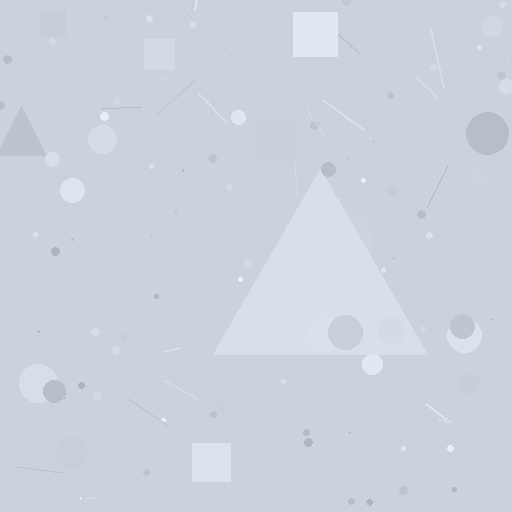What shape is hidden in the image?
A triangle is hidden in the image.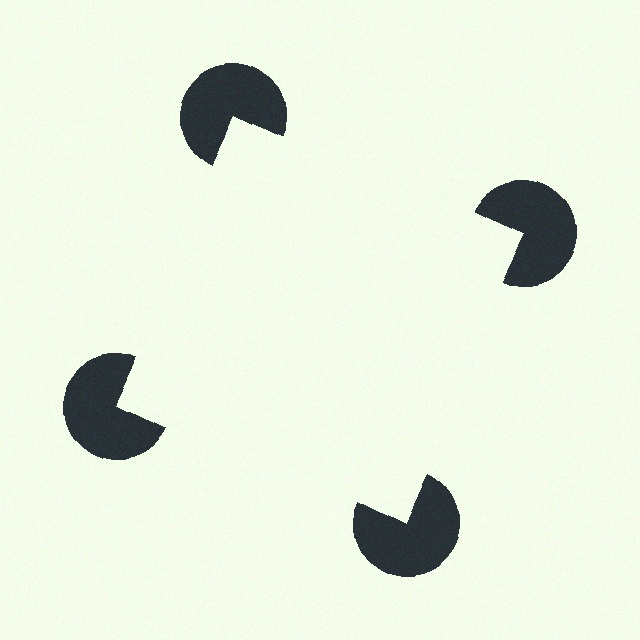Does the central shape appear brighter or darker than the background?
It typically appears slightly brighter than the background, even though no actual brightness change is drawn.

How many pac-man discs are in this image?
There are 4 — one at each vertex of the illusory square.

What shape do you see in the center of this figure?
An illusory square — its edges are inferred from the aligned wedge cuts in the pac-man discs, not physically drawn.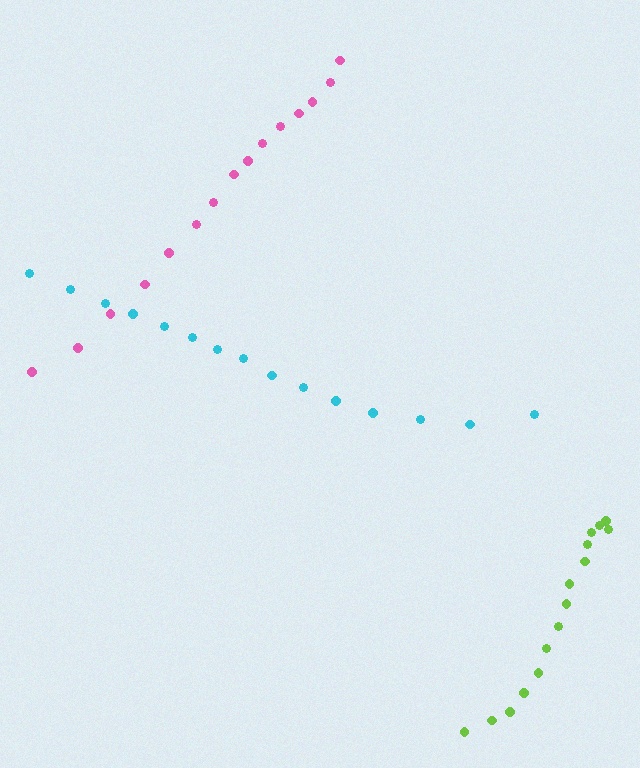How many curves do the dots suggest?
There are 3 distinct paths.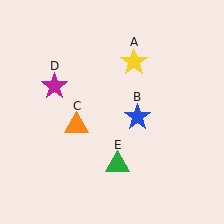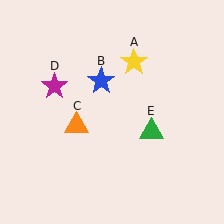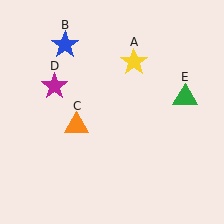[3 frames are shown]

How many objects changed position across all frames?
2 objects changed position: blue star (object B), green triangle (object E).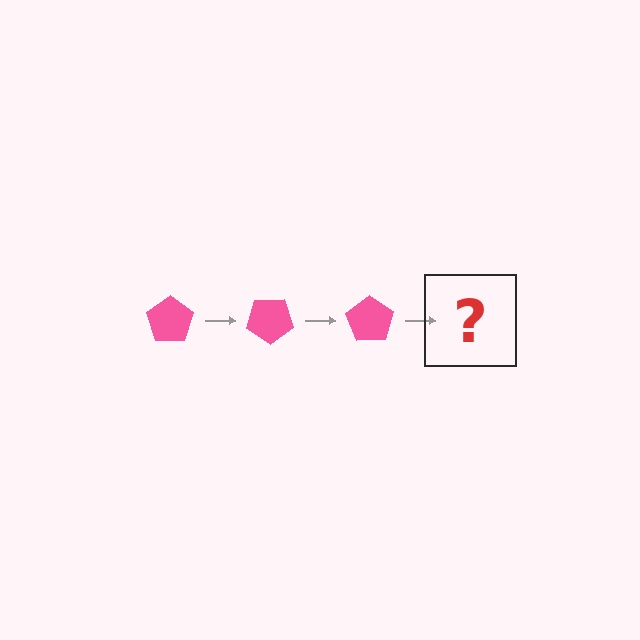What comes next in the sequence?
The next element should be a pink pentagon rotated 105 degrees.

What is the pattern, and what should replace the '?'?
The pattern is that the pentagon rotates 35 degrees each step. The '?' should be a pink pentagon rotated 105 degrees.